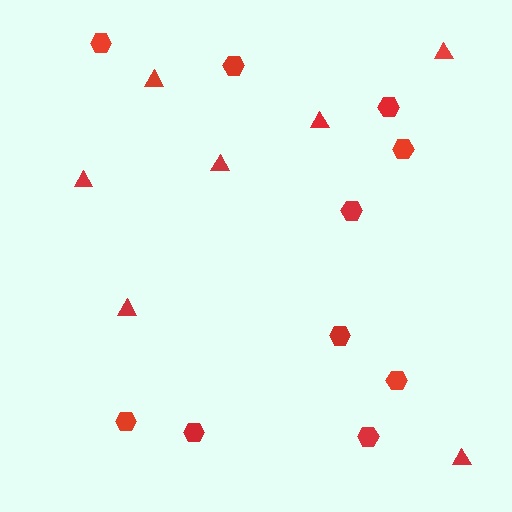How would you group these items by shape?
There are 2 groups: one group of hexagons (10) and one group of triangles (7).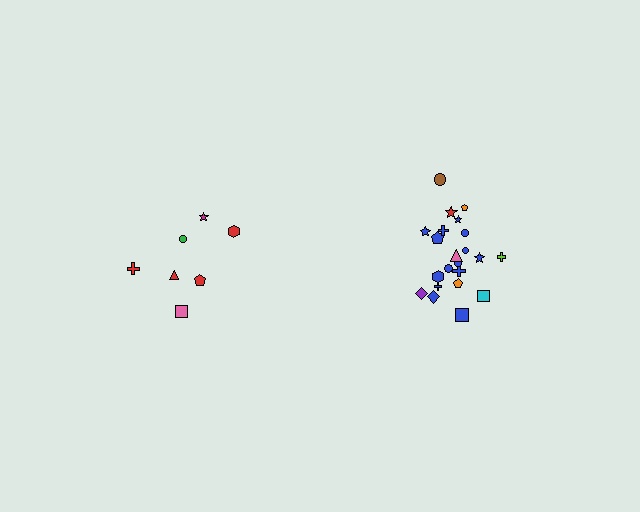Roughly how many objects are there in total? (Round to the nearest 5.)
Roughly 30 objects in total.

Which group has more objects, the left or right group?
The right group.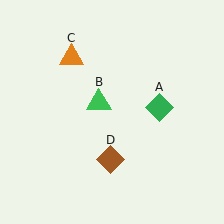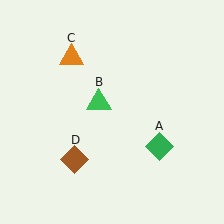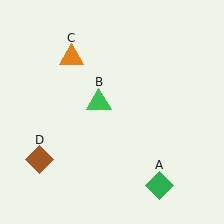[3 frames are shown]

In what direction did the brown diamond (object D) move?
The brown diamond (object D) moved left.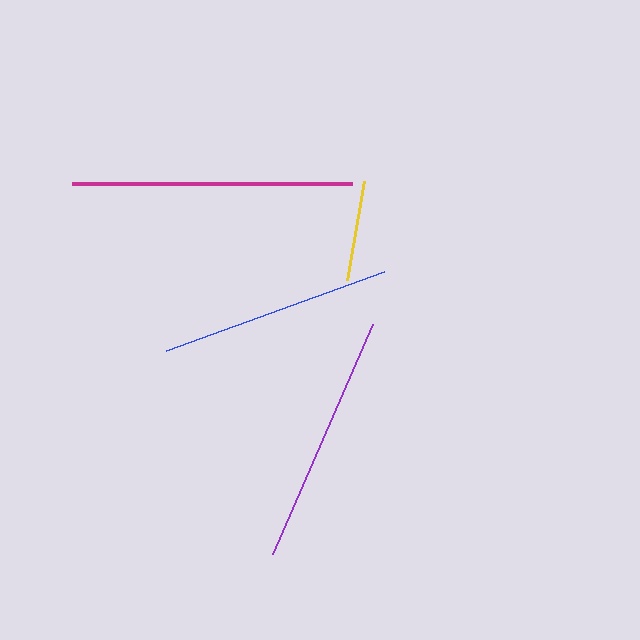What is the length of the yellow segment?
The yellow segment is approximately 101 pixels long.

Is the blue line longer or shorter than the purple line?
The purple line is longer than the blue line.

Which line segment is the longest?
The magenta line is the longest at approximately 280 pixels.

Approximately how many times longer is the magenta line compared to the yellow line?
The magenta line is approximately 2.8 times the length of the yellow line.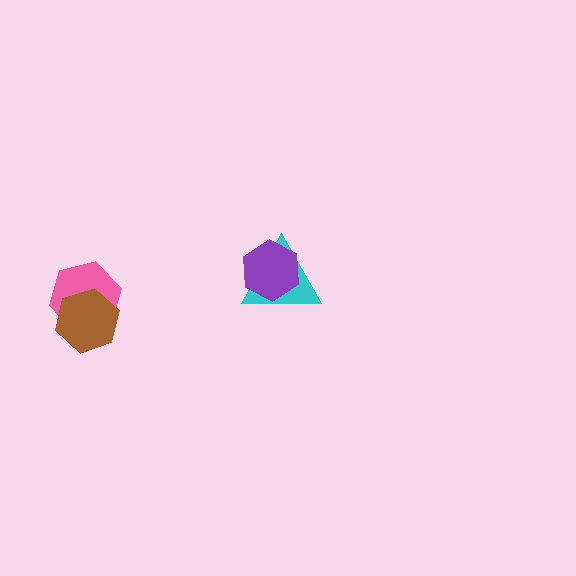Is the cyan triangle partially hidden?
Yes, it is partially covered by another shape.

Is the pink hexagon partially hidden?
Yes, it is partially covered by another shape.